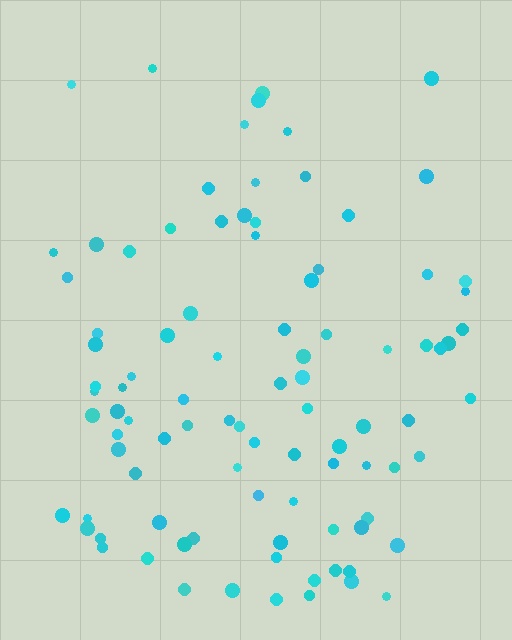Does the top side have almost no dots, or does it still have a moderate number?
Still a moderate number, just noticeably fewer than the bottom.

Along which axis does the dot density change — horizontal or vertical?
Vertical.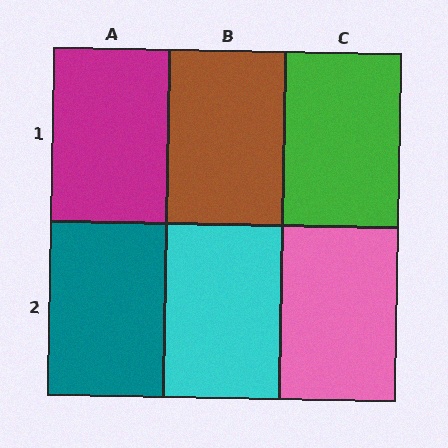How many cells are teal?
1 cell is teal.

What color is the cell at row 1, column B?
Brown.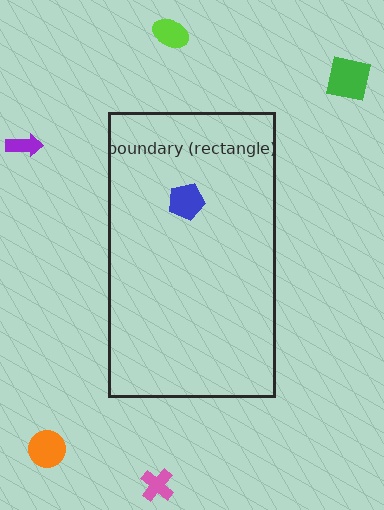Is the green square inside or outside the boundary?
Outside.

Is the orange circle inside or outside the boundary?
Outside.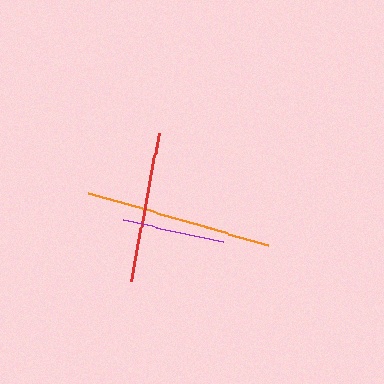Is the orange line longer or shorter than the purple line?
The orange line is longer than the purple line.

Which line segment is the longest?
The orange line is the longest at approximately 187 pixels.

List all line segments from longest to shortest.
From longest to shortest: orange, red, purple.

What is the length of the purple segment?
The purple segment is approximately 103 pixels long.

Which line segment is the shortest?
The purple line is the shortest at approximately 103 pixels.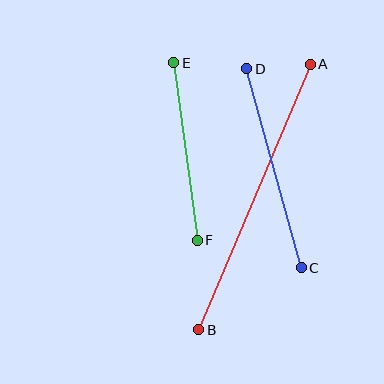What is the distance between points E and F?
The distance is approximately 179 pixels.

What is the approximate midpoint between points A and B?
The midpoint is at approximately (255, 197) pixels.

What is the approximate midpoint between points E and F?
The midpoint is at approximately (185, 151) pixels.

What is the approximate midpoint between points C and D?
The midpoint is at approximately (274, 168) pixels.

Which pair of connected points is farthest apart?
Points A and B are farthest apart.